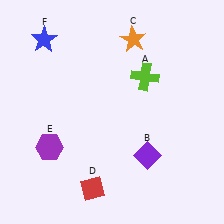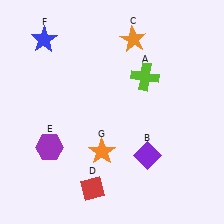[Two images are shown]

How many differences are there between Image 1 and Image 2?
There is 1 difference between the two images.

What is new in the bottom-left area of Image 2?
An orange star (G) was added in the bottom-left area of Image 2.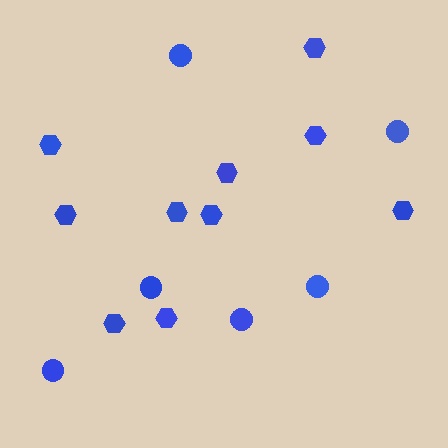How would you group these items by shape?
There are 2 groups: one group of hexagons (10) and one group of circles (6).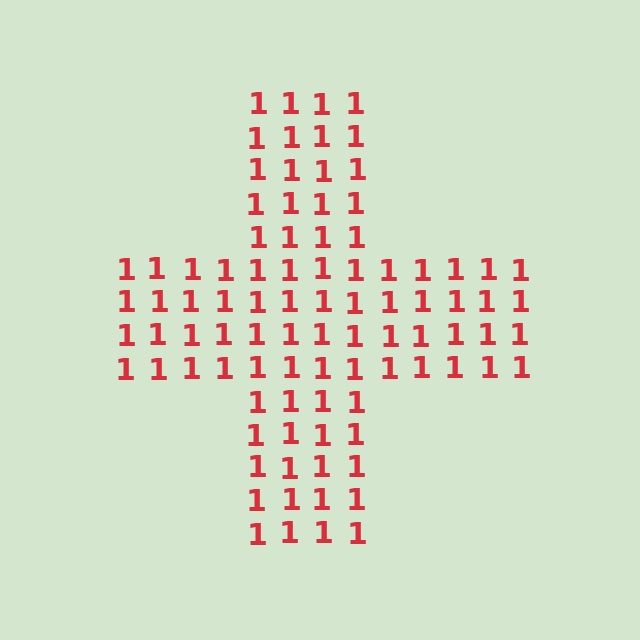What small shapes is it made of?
It is made of small digit 1's.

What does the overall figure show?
The overall figure shows a cross.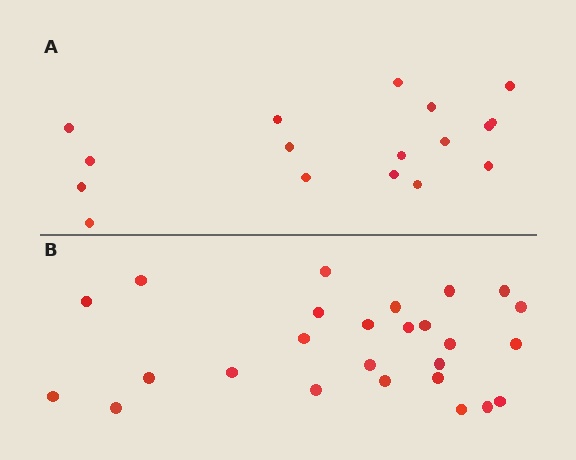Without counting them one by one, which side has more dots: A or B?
Region B (the bottom region) has more dots.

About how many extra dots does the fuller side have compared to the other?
Region B has roughly 8 or so more dots than region A.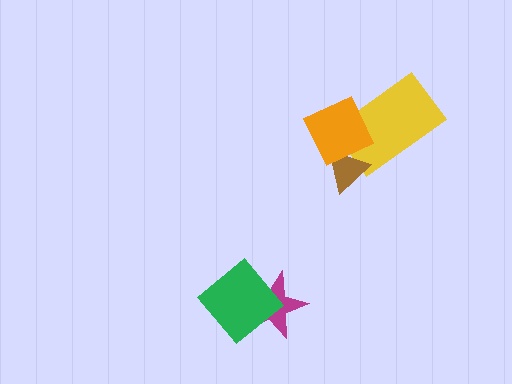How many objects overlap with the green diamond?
1 object overlaps with the green diamond.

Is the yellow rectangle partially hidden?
Yes, it is partially covered by another shape.